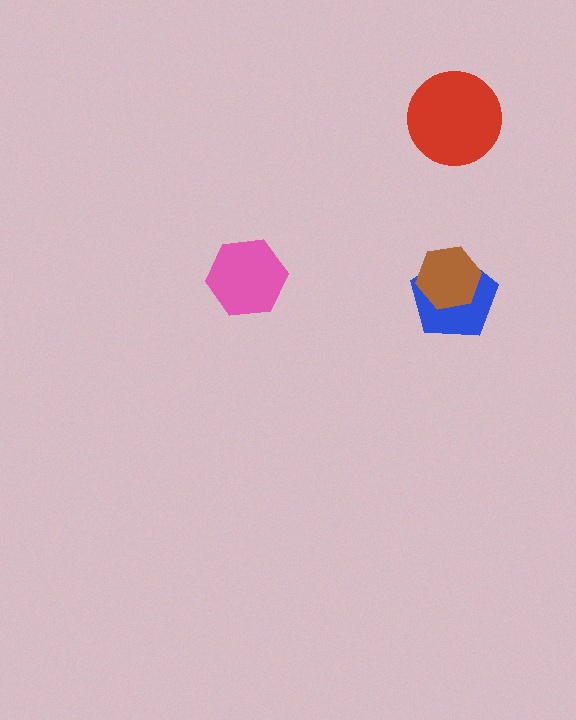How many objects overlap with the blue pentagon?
1 object overlaps with the blue pentagon.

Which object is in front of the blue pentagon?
The brown hexagon is in front of the blue pentagon.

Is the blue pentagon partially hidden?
Yes, it is partially covered by another shape.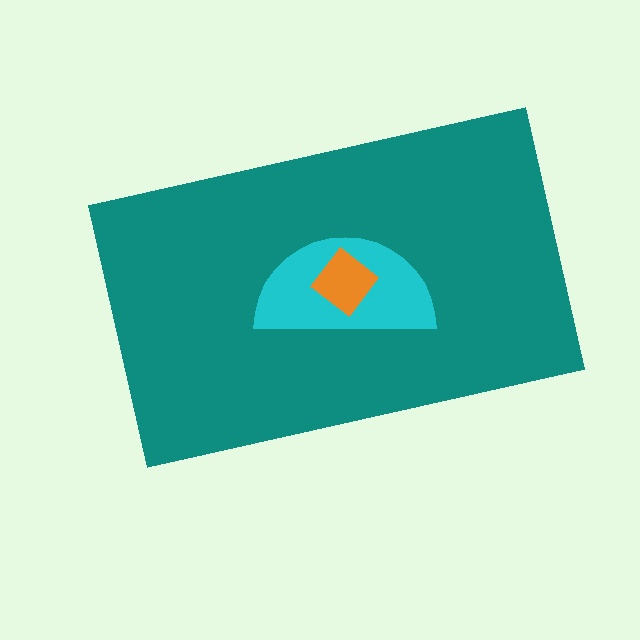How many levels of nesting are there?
3.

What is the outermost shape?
The teal rectangle.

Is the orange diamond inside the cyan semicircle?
Yes.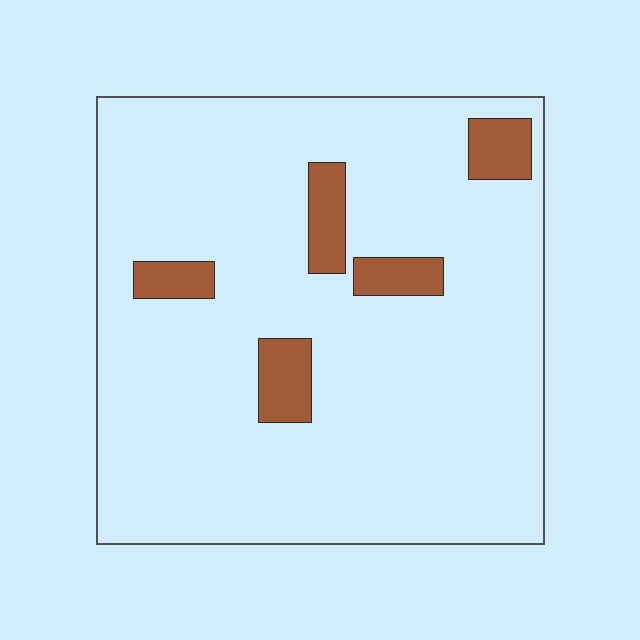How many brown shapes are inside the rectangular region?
5.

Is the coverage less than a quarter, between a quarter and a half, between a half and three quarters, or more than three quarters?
Less than a quarter.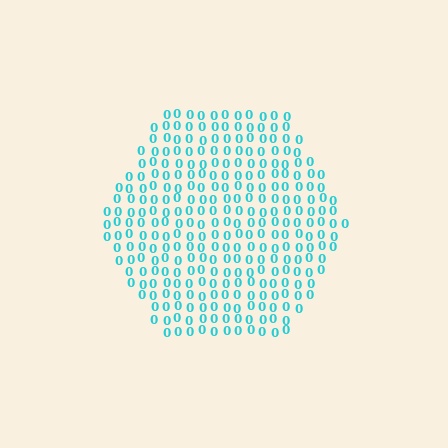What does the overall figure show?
The overall figure shows a hexagon.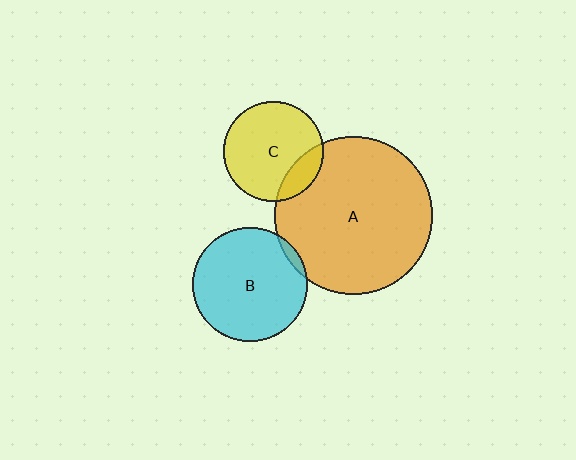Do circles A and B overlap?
Yes.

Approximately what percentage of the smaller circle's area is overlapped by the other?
Approximately 5%.